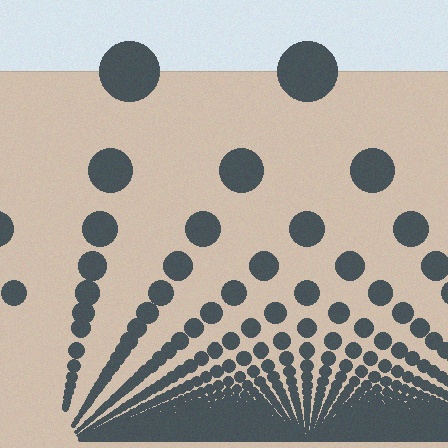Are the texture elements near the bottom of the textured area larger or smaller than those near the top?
Smaller. The gradient is inverted — elements near the bottom are smaller and denser.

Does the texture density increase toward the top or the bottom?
Density increases toward the bottom.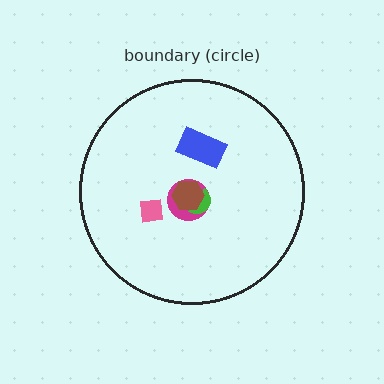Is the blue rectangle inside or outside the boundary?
Inside.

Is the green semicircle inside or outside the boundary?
Inside.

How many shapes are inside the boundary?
5 inside, 0 outside.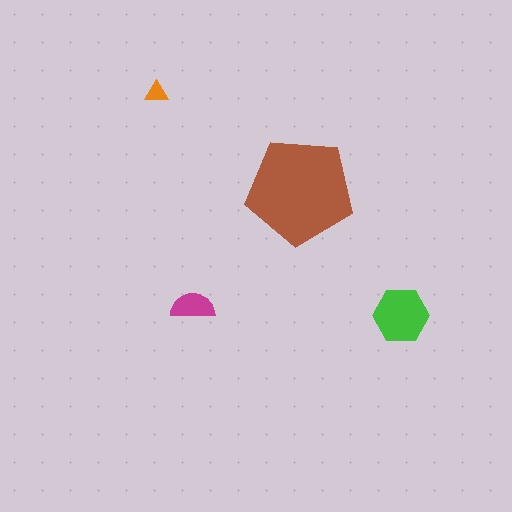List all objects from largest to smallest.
The brown pentagon, the green hexagon, the magenta semicircle, the orange triangle.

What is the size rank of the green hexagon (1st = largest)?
2nd.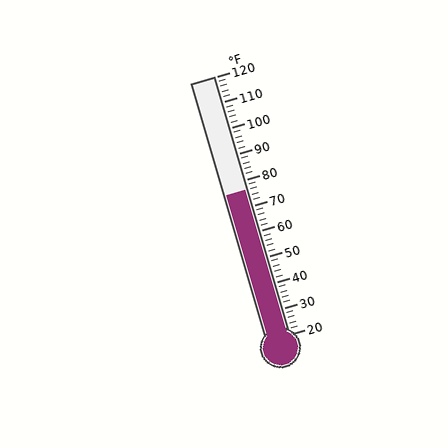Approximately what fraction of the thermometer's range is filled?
The thermometer is filled to approximately 55% of its range.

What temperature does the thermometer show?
The thermometer shows approximately 76°F.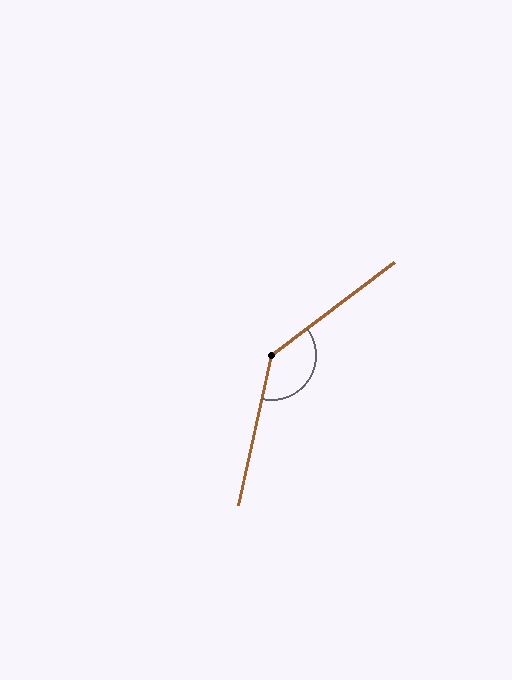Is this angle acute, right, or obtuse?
It is obtuse.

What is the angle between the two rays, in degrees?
Approximately 139 degrees.